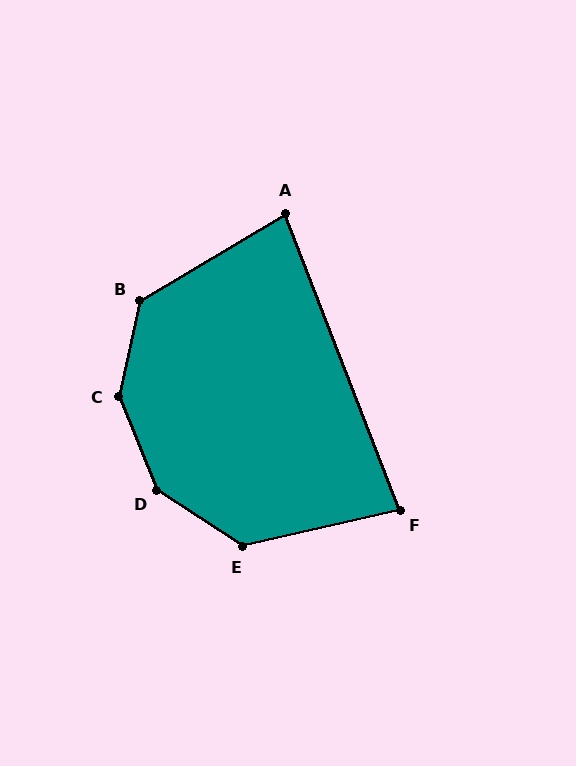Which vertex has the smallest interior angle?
A, at approximately 80 degrees.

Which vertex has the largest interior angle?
C, at approximately 146 degrees.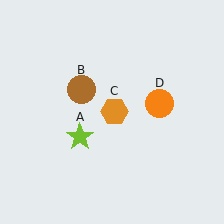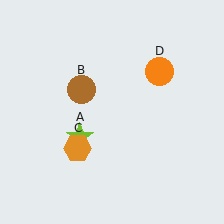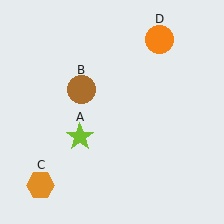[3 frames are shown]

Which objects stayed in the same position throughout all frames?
Lime star (object A) and brown circle (object B) remained stationary.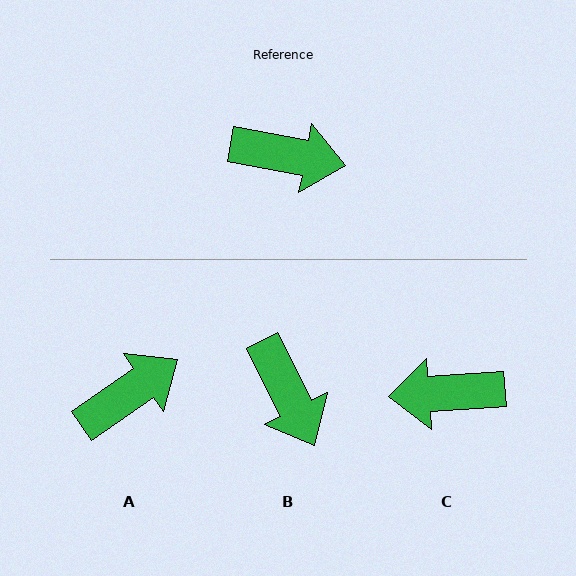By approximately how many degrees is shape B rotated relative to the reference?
Approximately 53 degrees clockwise.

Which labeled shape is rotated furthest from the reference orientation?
C, about 165 degrees away.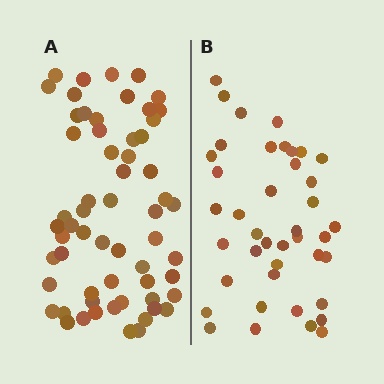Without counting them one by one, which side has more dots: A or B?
Region A (the left region) has more dots.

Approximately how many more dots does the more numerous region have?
Region A has approximately 20 more dots than region B.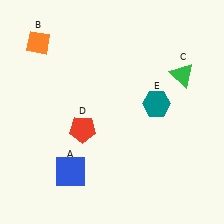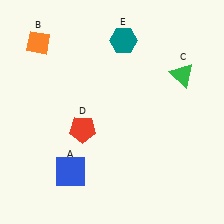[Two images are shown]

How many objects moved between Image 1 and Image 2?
1 object moved between the two images.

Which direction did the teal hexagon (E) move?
The teal hexagon (E) moved up.